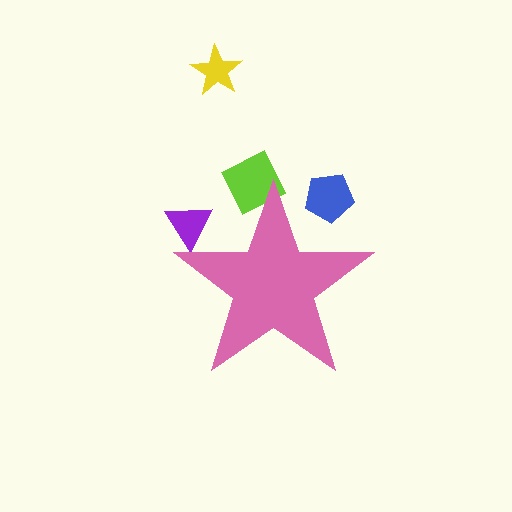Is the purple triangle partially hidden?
Yes, the purple triangle is partially hidden behind the pink star.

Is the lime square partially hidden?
Yes, the lime square is partially hidden behind the pink star.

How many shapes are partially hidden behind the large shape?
3 shapes are partially hidden.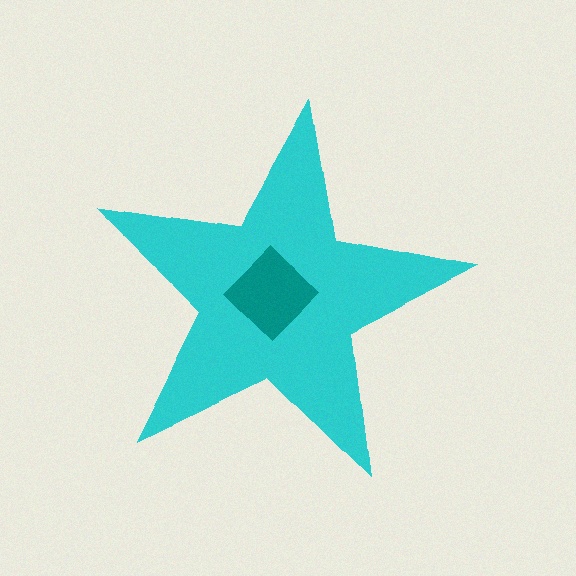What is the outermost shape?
The cyan star.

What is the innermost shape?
The teal diamond.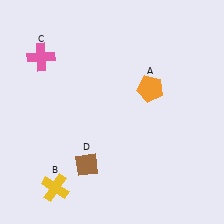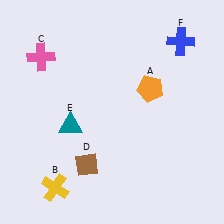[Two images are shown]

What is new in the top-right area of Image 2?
A blue cross (F) was added in the top-right area of Image 2.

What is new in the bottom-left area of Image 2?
A teal triangle (E) was added in the bottom-left area of Image 2.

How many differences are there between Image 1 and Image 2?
There are 2 differences between the two images.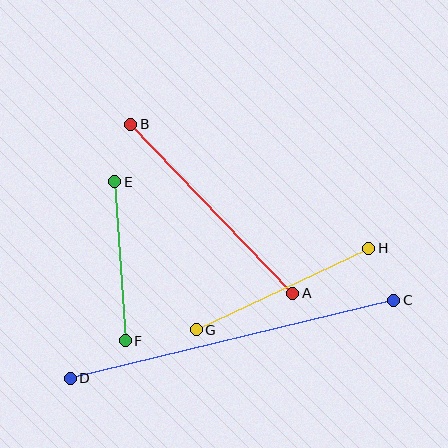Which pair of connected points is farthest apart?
Points C and D are farthest apart.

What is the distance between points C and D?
The distance is approximately 333 pixels.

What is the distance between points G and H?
The distance is approximately 190 pixels.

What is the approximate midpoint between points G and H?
The midpoint is at approximately (282, 289) pixels.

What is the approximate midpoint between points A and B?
The midpoint is at approximately (212, 209) pixels.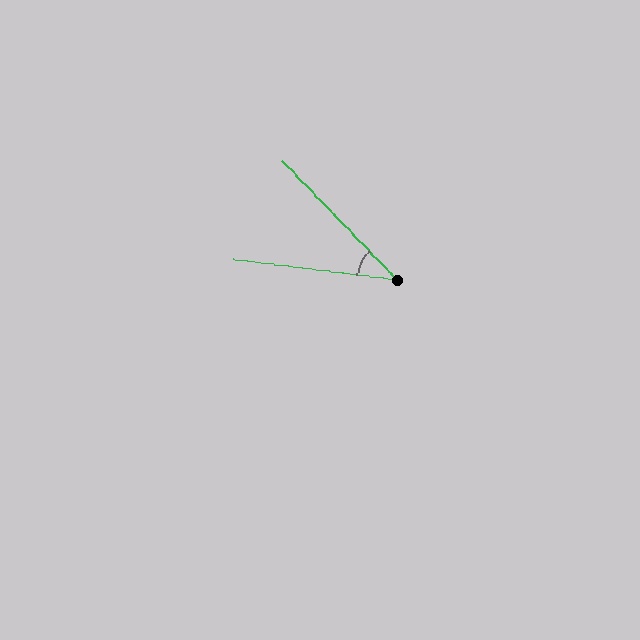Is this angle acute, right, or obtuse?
It is acute.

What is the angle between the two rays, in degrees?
Approximately 39 degrees.